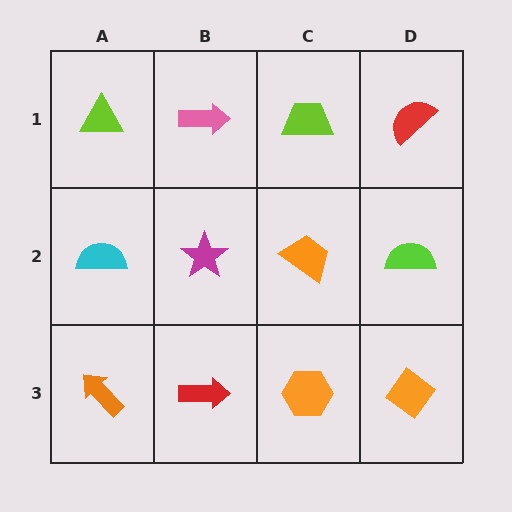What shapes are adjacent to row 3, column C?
An orange trapezoid (row 2, column C), a red arrow (row 3, column B), an orange diamond (row 3, column D).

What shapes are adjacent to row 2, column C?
A lime trapezoid (row 1, column C), an orange hexagon (row 3, column C), a magenta star (row 2, column B), a lime semicircle (row 2, column D).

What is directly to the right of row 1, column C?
A red semicircle.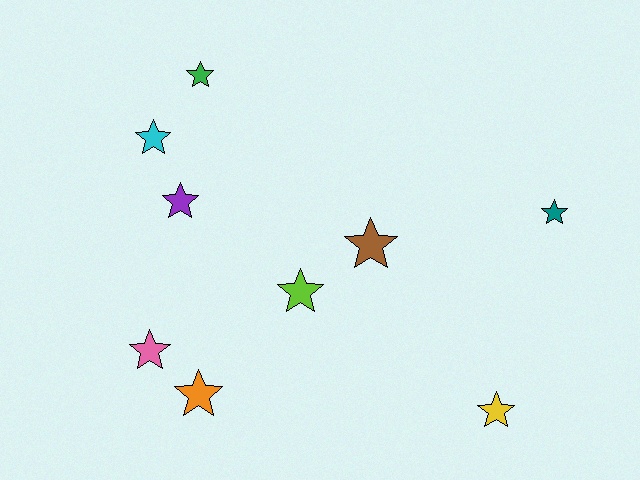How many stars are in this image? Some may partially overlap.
There are 9 stars.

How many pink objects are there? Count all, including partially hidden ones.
There is 1 pink object.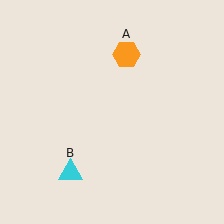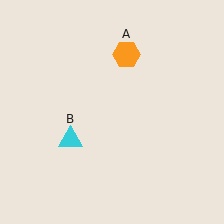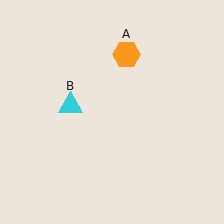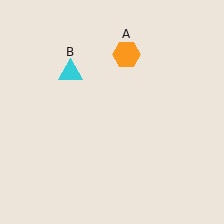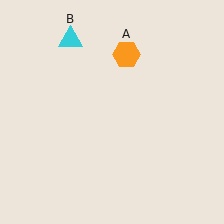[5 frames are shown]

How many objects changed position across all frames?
1 object changed position: cyan triangle (object B).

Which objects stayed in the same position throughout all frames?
Orange hexagon (object A) remained stationary.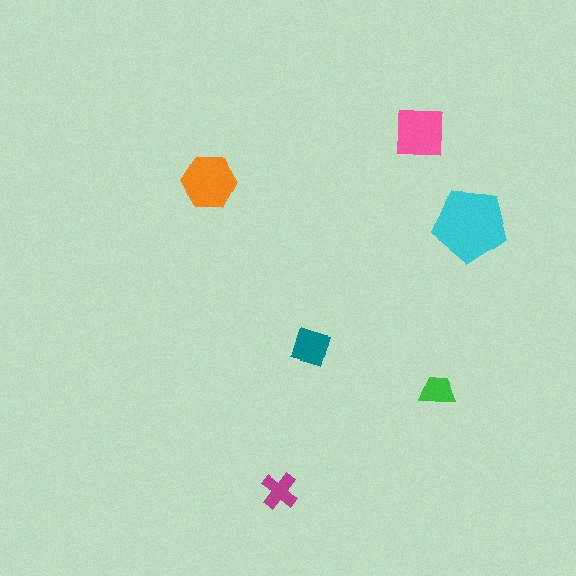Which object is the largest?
The cyan pentagon.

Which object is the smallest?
The green trapezoid.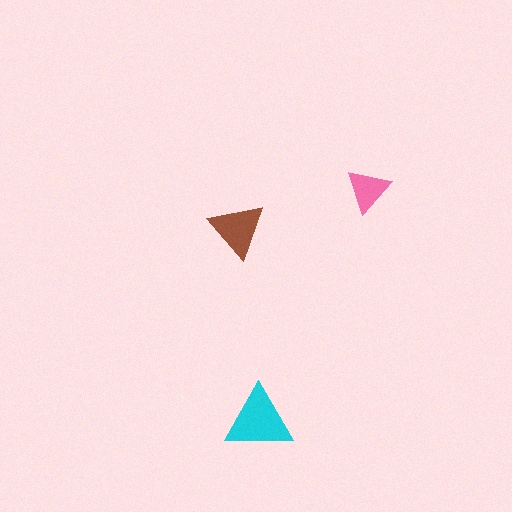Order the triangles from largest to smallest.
the cyan one, the brown one, the pink one.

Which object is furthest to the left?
The brown triangle is leftmost.